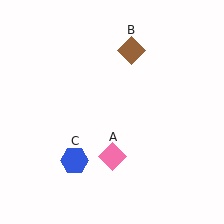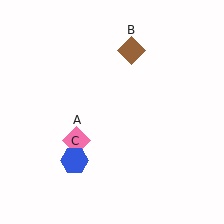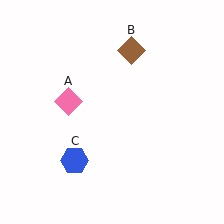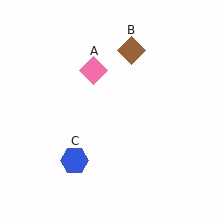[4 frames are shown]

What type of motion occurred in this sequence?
The pink diamond (object A) rotated clockwise around the center of the scene.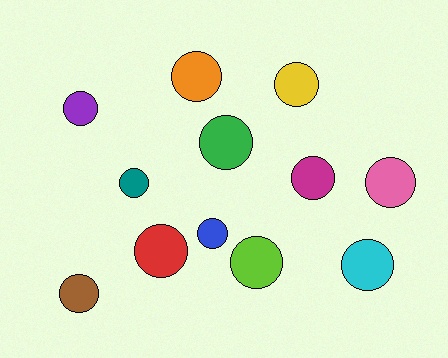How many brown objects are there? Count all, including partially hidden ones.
There is 1 brown object.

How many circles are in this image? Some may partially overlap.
There are 12 circles.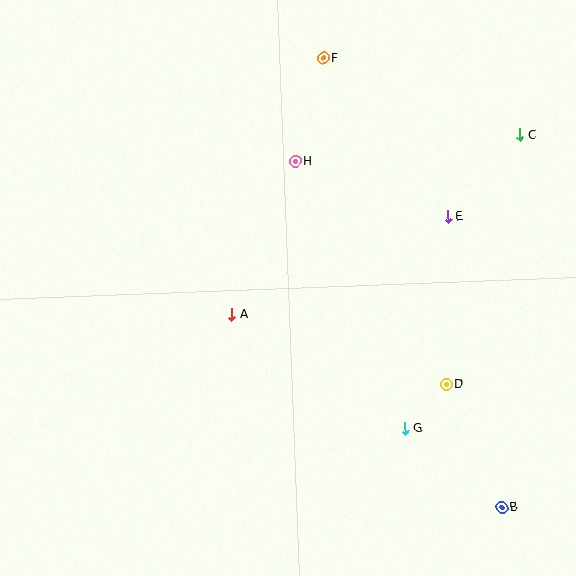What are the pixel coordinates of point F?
Point F is at (324, 58).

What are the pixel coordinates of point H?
Point H is at (296, 161).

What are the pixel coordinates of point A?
Point A is at (232, 314).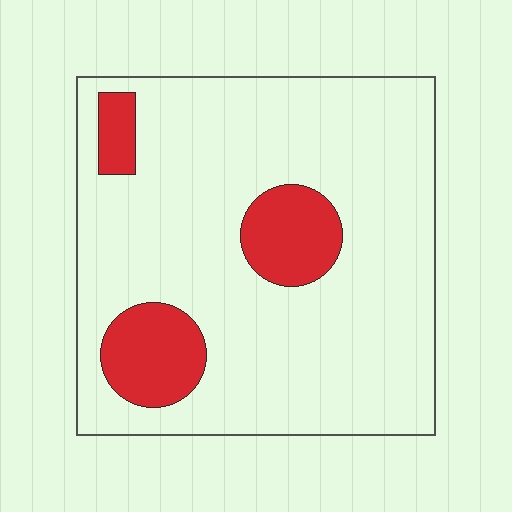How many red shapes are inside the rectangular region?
3.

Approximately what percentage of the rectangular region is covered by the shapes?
Approximately 15%.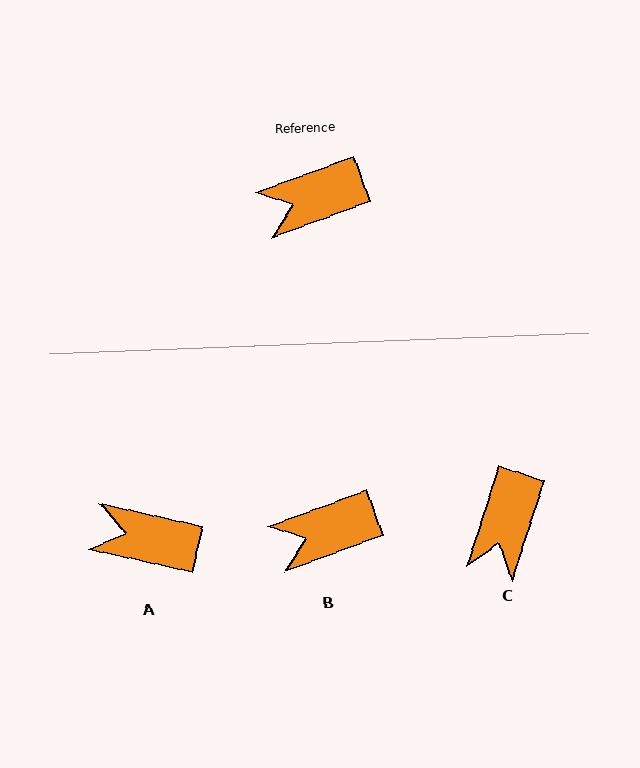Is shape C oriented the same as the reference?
No, it is off by about 52 degrees.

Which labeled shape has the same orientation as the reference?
B.